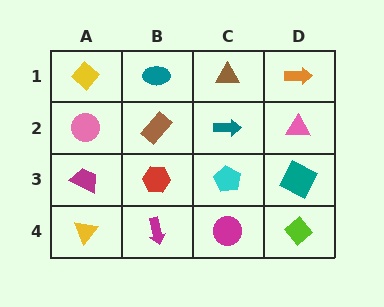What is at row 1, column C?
A brown triangle.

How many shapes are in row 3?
4 shapes.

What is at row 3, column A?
A magenta trapezoid.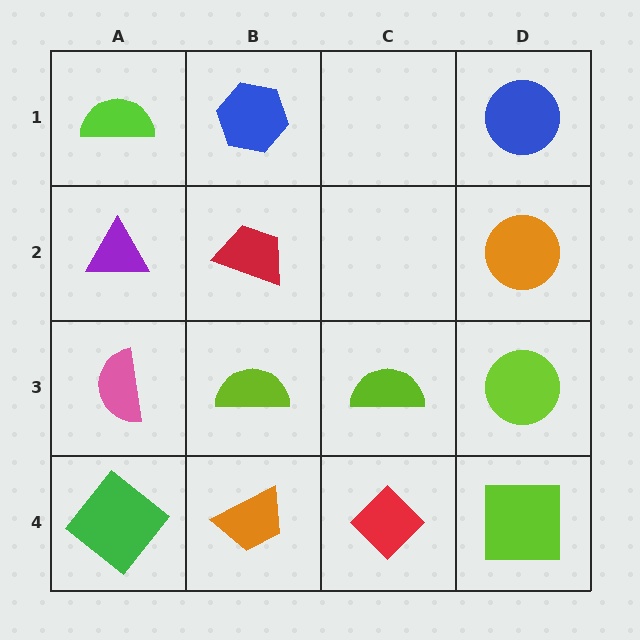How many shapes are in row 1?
3 shapes.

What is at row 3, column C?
A lime semicircle.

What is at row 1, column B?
A blue hexagon.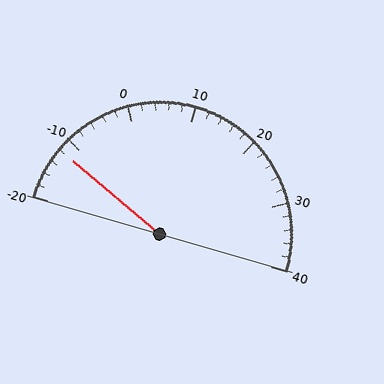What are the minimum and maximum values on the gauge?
The gauge ranges from -20 to 40.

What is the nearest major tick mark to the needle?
The nearest major tick mark is -10.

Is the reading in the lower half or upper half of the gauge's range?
The reading is in the lower half of the range (-20 to 40).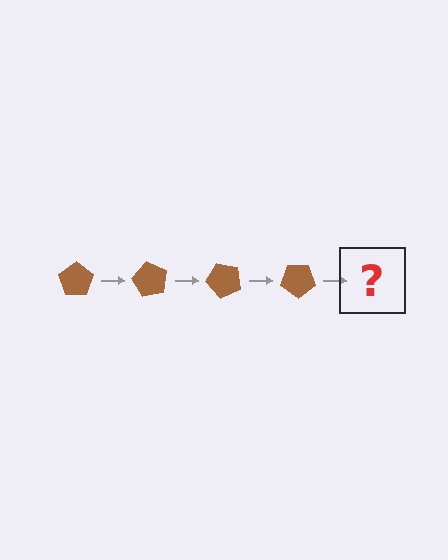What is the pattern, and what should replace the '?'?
The pattern is that the pentagon rotates 60 degrees each step. The '?' should be a brown pentagon rotated 240 degrees.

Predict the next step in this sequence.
The next step is a brown pentagon rotated 240 degrees.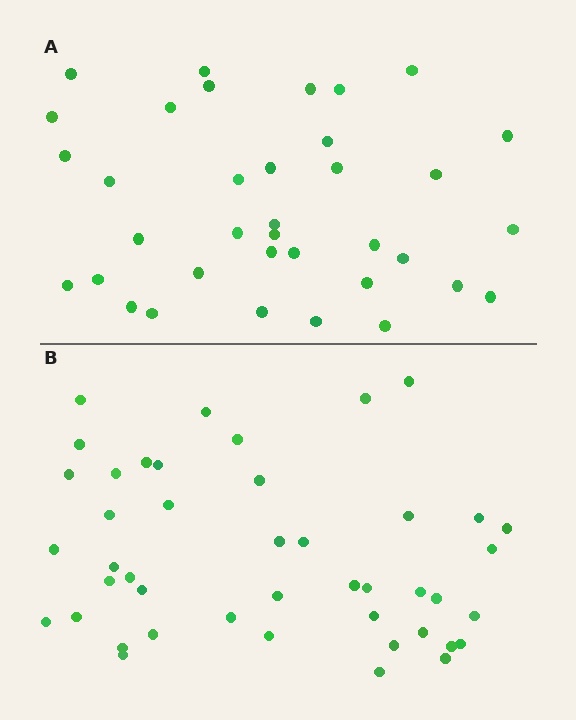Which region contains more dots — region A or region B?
Region B (the bottom region) has more dots.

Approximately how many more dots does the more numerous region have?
Region B has roughly 8 or so more dots than region A.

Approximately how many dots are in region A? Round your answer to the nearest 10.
About 40 dots. (The exact count is 36, which rounds to 40.)